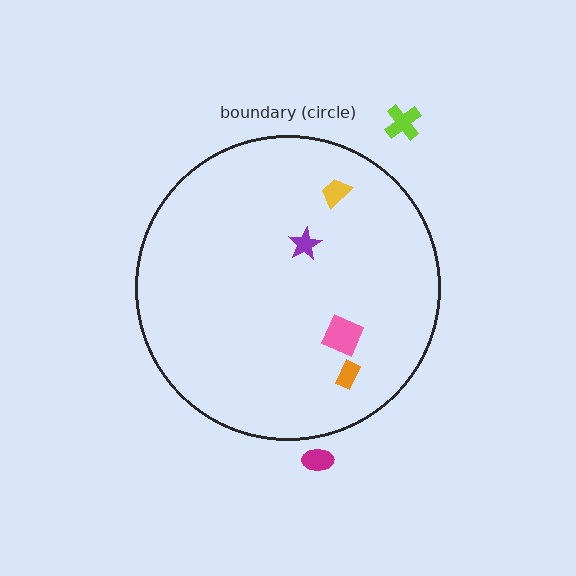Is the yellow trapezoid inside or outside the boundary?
Inside.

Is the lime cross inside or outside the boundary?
Outside.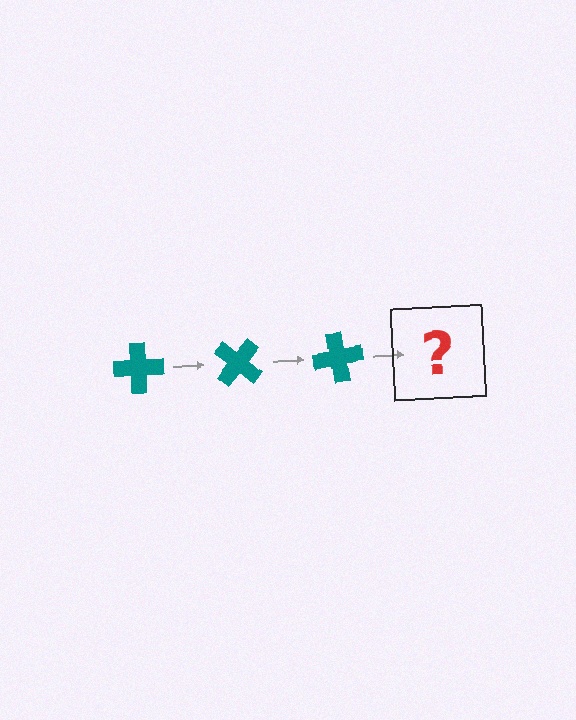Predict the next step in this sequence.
The next step is a teal cross rotated 120 degrees.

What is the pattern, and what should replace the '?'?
The pattern is that the cross rotates 40 degrees each step. The '?' should be a teal cross rotated 120 degrees.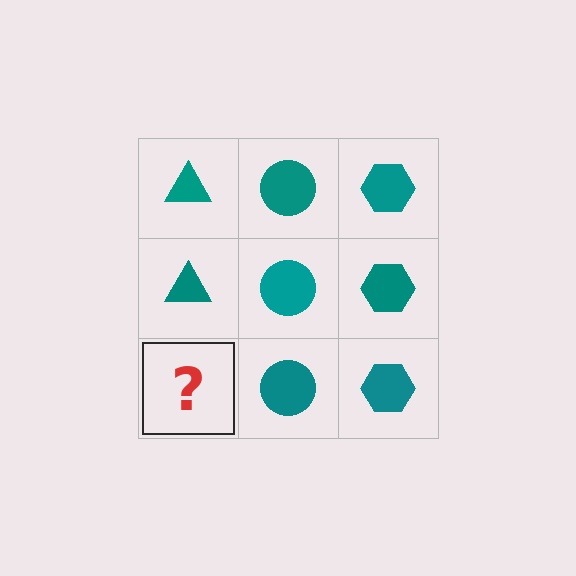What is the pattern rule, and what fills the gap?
The rule is that each column has a consistent shape. The gap should be filled with a teal triangle.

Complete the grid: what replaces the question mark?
The question mark should be replaced with a teal triangle.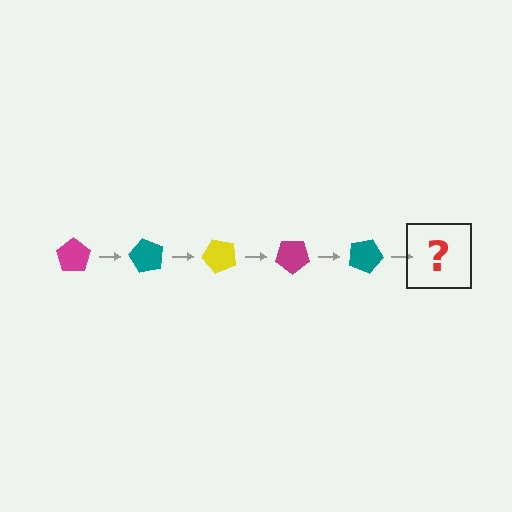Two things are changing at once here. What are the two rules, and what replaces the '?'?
The two rules are that it rotates 60 degrees each step and the color cycles through magenta, teal, and yellow. The '?' should be a yellow pentagon, rotated 300 degrees from the start.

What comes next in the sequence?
The next element should be a yellow pentagon, rotated 300 degrees from the start.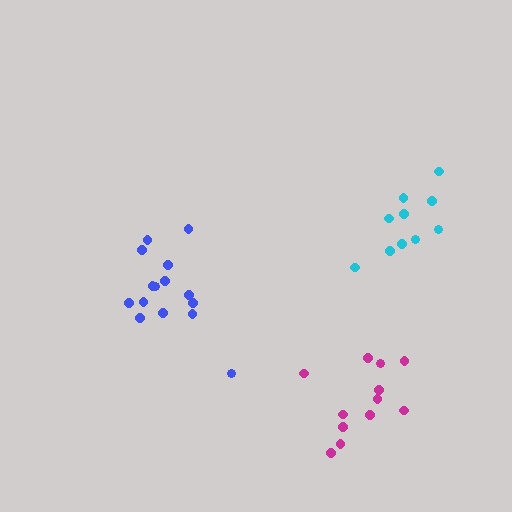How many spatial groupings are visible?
There are 3 spatial groupings.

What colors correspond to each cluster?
The clusters are colored: magenta, blue, cyan.